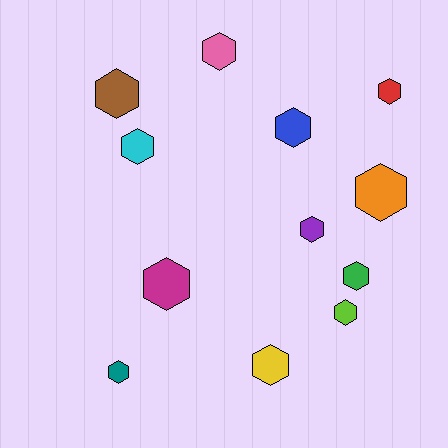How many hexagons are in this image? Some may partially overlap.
There are 12 hexagons.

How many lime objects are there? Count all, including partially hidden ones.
There is 1 lime object.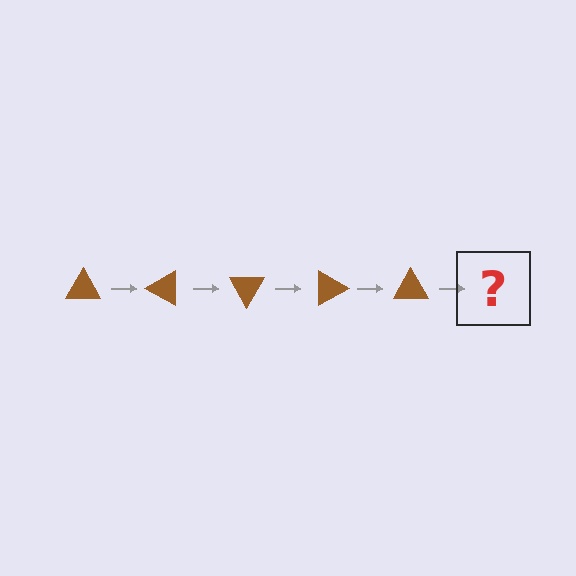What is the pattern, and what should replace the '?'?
The pattern is that the triangle rotates 30 degrees each step. The '?' should be a brown triangle rotated 150 degrees.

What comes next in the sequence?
The next element should be a brown triangle rotated 150 degrees.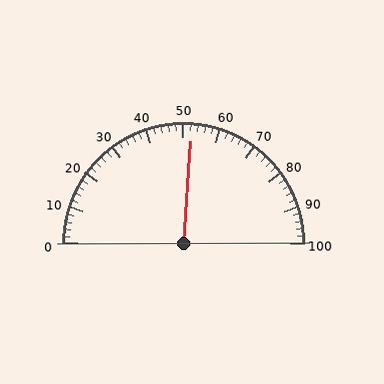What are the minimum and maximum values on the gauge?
The gauge ranges from 0 to 100.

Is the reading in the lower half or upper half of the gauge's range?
The reading is in the upper half of the range (0 to 100).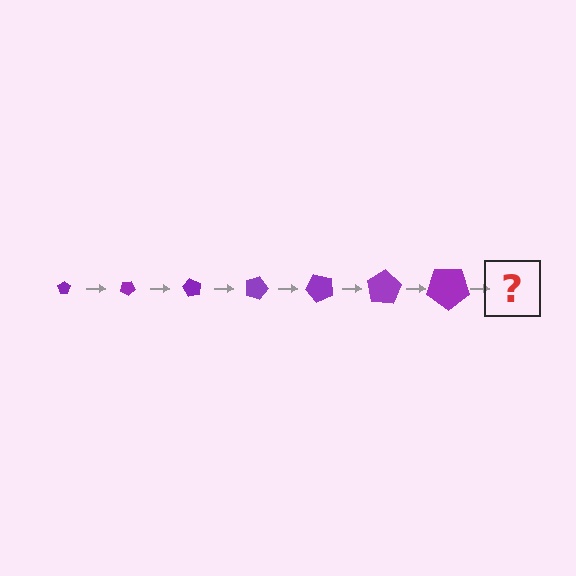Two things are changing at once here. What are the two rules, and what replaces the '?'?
The two rules are that the pentagon grows larger each step and it rotates 30 degrees each step. The '?' should be a pentagon, larger than the previous one and rotated 210 degrees from the start.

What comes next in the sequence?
The next element should be a pentagon, larger than the previous one and rotated 210 degrees from the start.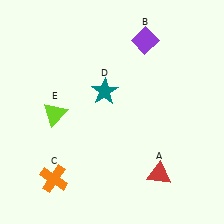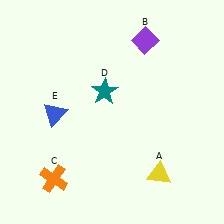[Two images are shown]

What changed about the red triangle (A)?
In Image 1, A is red. In Image 2, it changed to yellow.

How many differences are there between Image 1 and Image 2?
There are 2 differences between the two images.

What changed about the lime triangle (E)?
In Image 1, E is lime. In Image 2, it changed to blue.